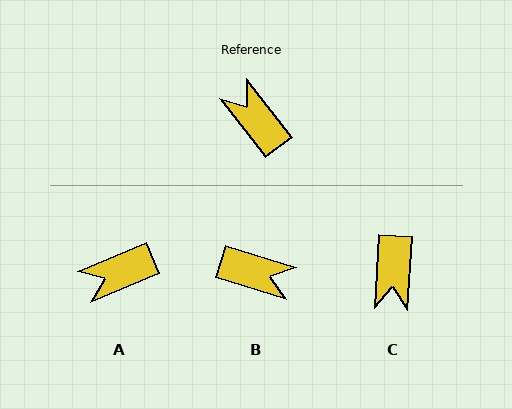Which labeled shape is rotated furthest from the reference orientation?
B, about 144 degrees away.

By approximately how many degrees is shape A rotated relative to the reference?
Approximately 76 degrees counter-clockwise.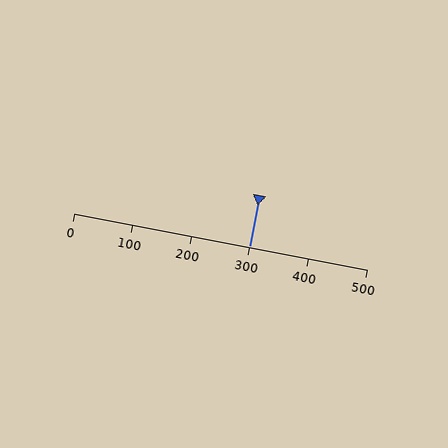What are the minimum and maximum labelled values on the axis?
The axis runs from 0 to 500.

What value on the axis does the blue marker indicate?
The marker indicates approximately 300.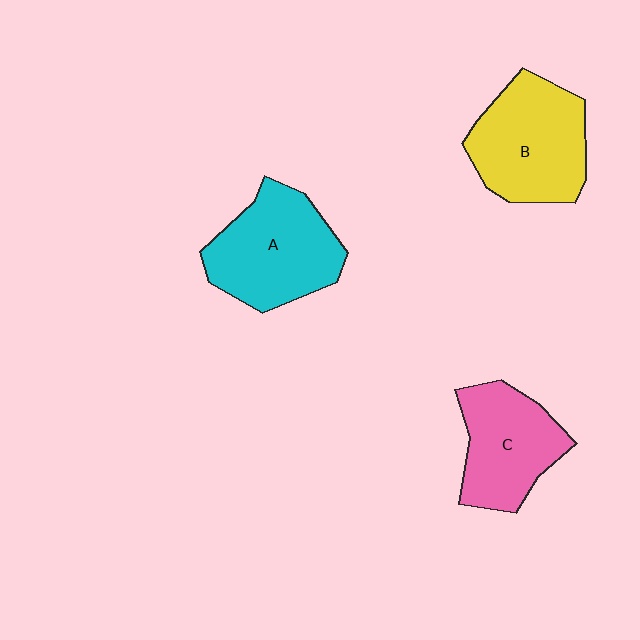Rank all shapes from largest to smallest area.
From largest to smallest: B (yellow), A (cyan), C (pink).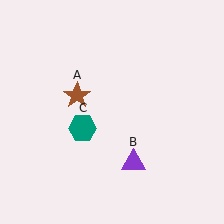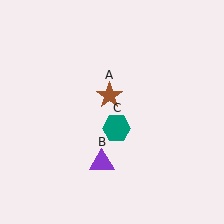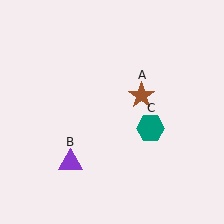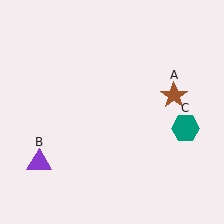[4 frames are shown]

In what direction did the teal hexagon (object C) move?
The teal hexagon (object C) moved right.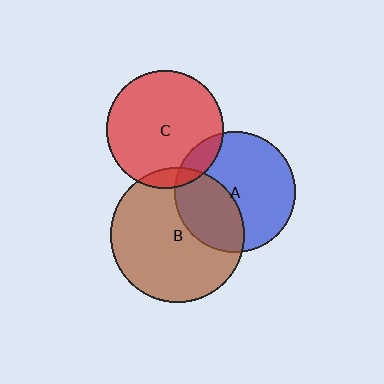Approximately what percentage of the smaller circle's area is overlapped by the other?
Approximately 35%.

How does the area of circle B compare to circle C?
Approximately 1.3 times.